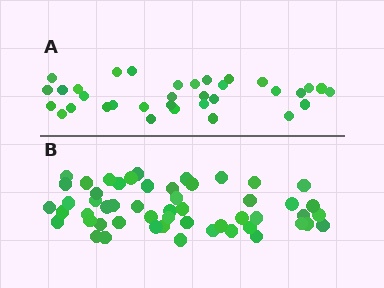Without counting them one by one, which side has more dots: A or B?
Region B (the bottom region) has more dots.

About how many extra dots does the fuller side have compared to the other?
Region B has approximately 20 more dots than region A.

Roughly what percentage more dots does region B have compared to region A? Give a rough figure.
About 55% more.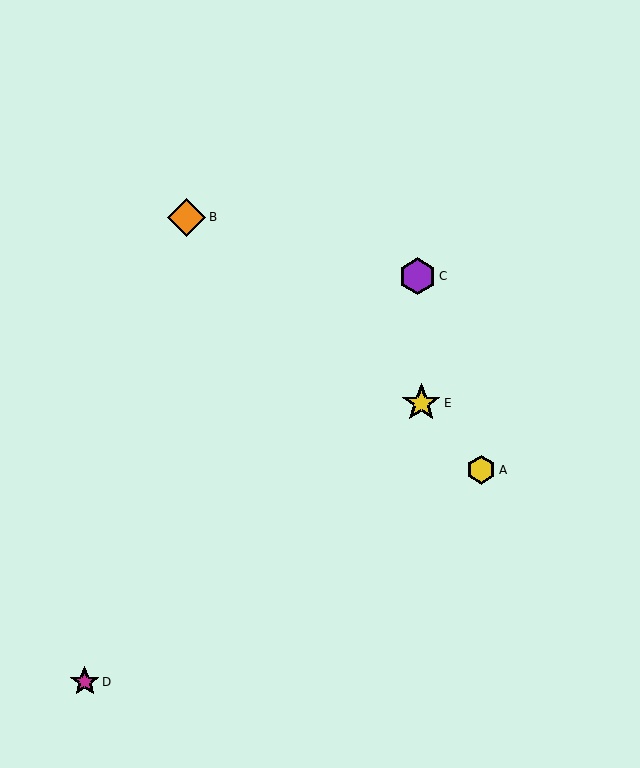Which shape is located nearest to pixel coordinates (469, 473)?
The yellow hexagon (labeled A) at (481, 470) is nearest to that location.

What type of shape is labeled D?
Shape D is a magenta star.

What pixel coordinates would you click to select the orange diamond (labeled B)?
Click at (186, 217) to select the orange diamond B.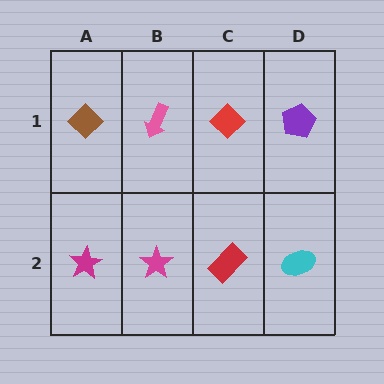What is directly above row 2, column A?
A brown diamond.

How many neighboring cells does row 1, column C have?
3.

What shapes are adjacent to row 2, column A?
A brown diamond (row 1, column A), a magenta star (row 2, column B).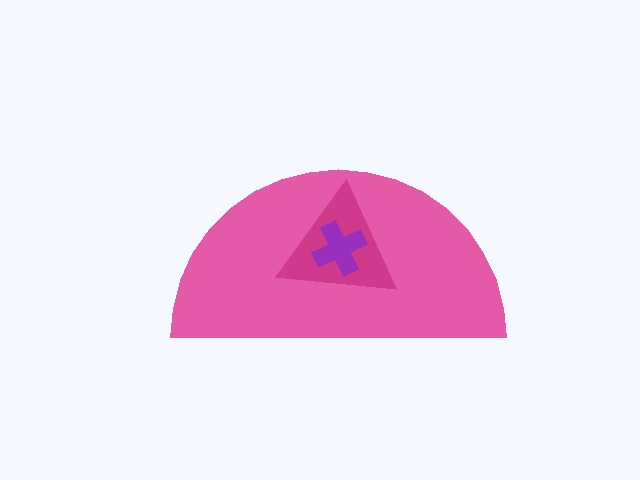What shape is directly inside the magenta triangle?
The purple cross.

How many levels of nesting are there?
3.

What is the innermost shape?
The purple cross.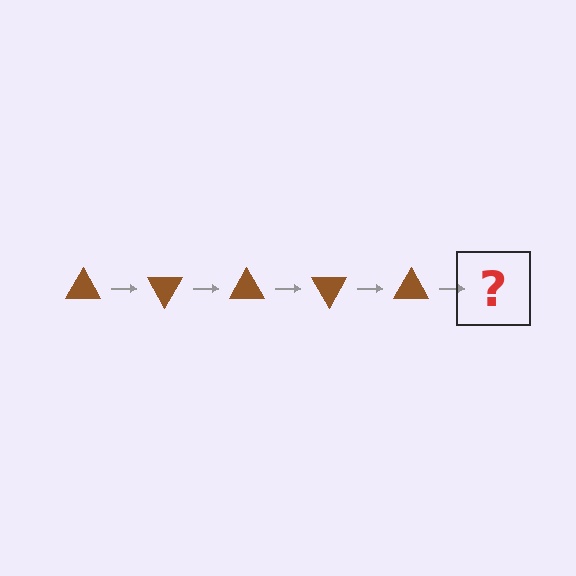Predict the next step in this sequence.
The next step is a brown triangle rotated 300 degrees.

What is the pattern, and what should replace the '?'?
The pattern is that the triangle rotates 60 degrees each step. The '?' should be a brown triangle rotated 300 degrees.